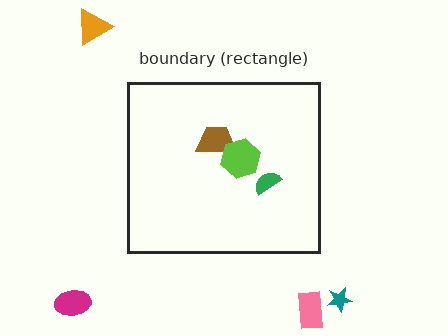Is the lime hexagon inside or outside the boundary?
Inside.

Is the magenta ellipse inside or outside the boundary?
Outside.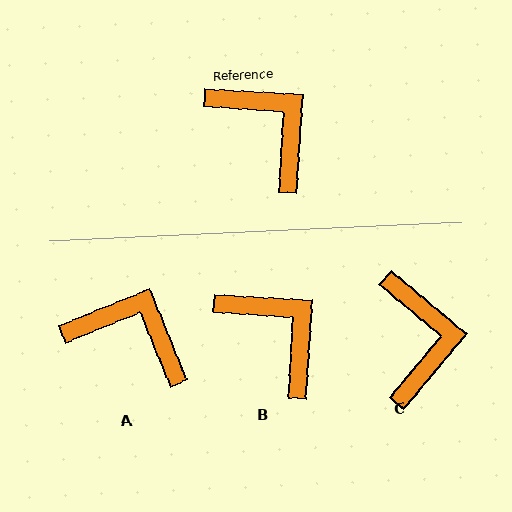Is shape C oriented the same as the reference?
No, it is off by about 36 degrees.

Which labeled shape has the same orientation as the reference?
B.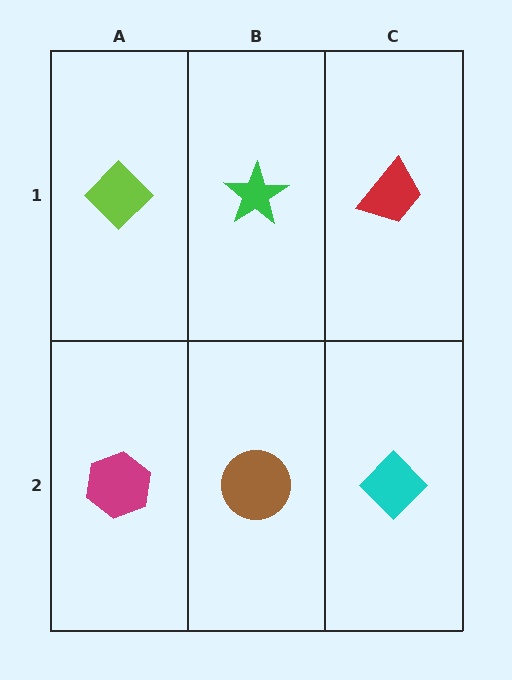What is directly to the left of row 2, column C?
A brown circle.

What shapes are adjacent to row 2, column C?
A red trapezoid (row 1, column C), a brown circle (row 2, column B).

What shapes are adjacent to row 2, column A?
A lime diamond (row 1, column A), a brown circle (row 2, column B).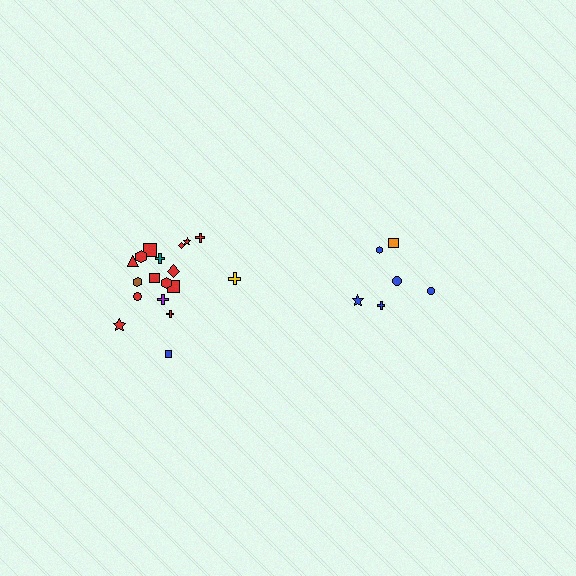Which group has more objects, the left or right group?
The left group.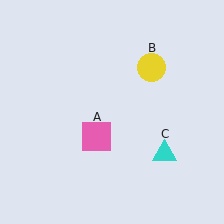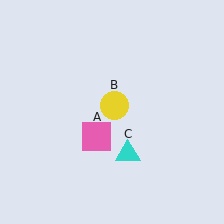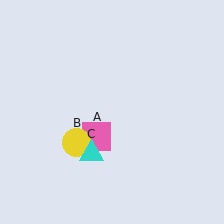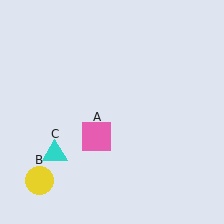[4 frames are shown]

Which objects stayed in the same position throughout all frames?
Pink square (object A) remained stationary.